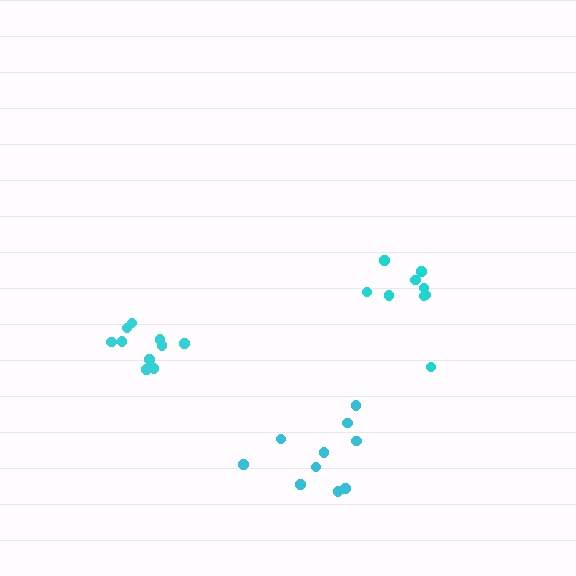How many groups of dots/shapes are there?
There are 3 groups.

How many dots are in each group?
Group 1: 9 dots, Group 2: 10 dots, Group 3: 10 dots (29 total).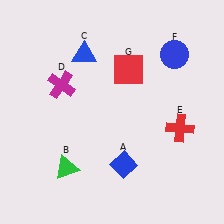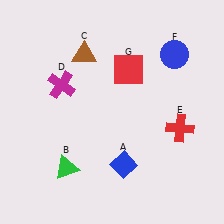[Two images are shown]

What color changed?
The triangle (C) changed from blue in Image 1 to brown in Image 2.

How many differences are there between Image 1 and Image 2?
There is 1 difference between the two images.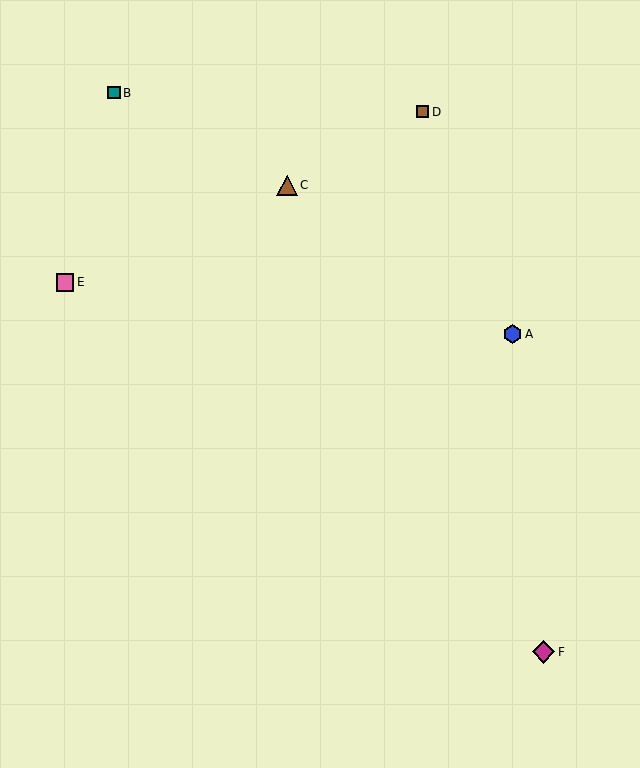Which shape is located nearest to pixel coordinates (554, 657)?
The magenta diamond (labeled F) at (543, 652) is nearest to that location.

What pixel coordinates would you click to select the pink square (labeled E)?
Click at (65, 282) to select the pink square E.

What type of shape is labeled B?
Shape B is a teal square.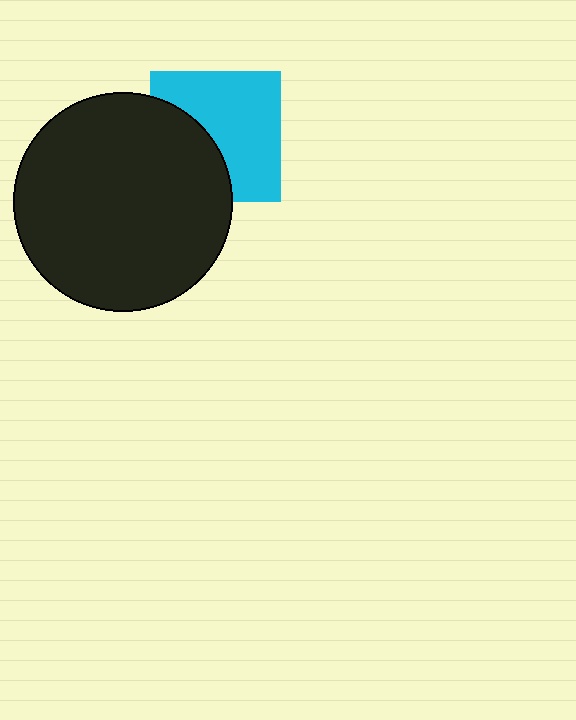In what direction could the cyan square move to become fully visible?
The cyan square could move right. That would shift it out from behind the black circle entirely.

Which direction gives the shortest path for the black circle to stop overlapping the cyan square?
Moving left gives the shortest separation.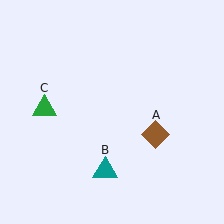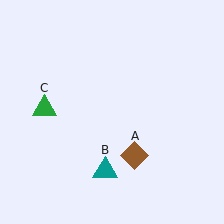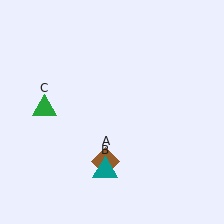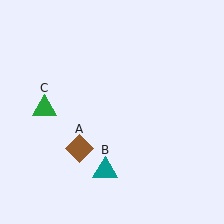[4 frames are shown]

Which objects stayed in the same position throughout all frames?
Teal triangle (object B) and green triangle (object C) remained stationary.